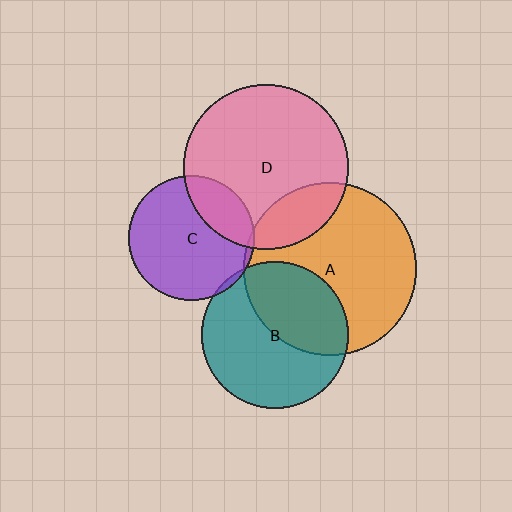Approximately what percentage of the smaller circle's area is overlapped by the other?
Approximately 25%.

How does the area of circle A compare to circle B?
Approximately 1.4 times.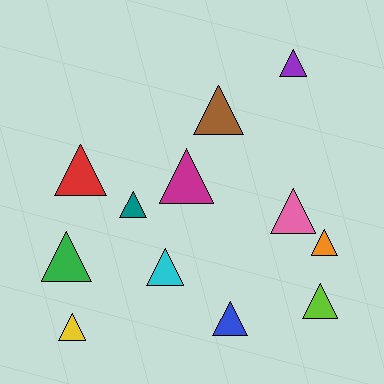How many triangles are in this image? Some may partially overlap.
There are 12 triangles.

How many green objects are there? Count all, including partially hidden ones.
There is 1 green object.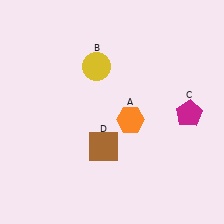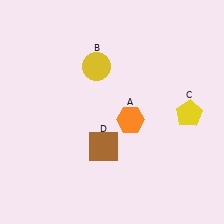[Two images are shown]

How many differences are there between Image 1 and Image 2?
There is 1 difference between the two images.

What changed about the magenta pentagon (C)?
In Image 1, C is magenta. In Image 2, it changed to yellow.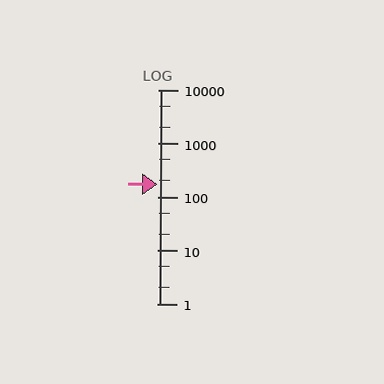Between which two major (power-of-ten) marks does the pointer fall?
The pointer is between 100 and 1000.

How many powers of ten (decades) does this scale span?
The scale spans 4 decades, from 1 to 10000.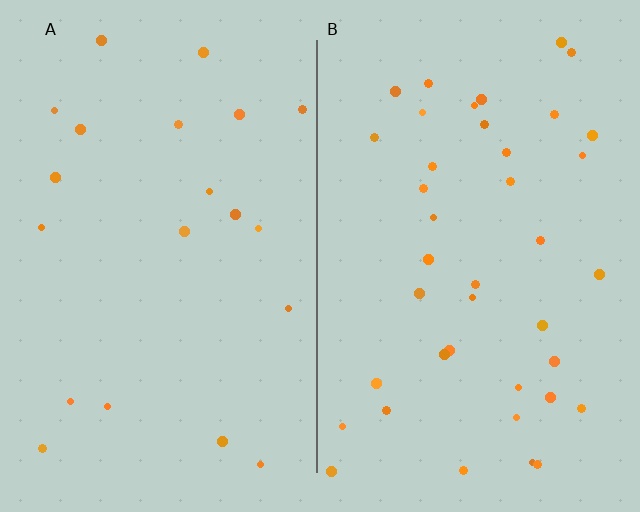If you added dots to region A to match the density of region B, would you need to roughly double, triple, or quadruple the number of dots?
Approximately double.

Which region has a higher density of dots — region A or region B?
B (the right).